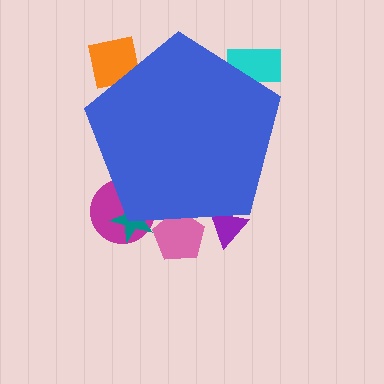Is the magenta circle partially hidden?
Yes, the magenta circle is partially hidden behind the blue pentagon.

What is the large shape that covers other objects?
A blue pentagon.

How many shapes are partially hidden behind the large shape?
6 shapes are partially hidden.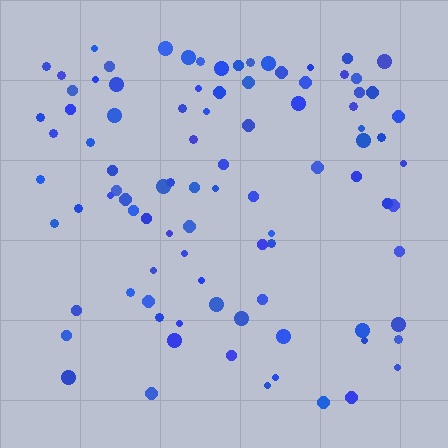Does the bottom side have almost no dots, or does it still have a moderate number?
Still a moderate number, just noticeably fewer than the top.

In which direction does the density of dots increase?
From bottom to top, with the top side densest.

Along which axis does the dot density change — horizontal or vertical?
Vertical.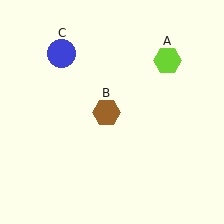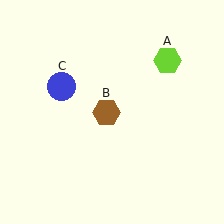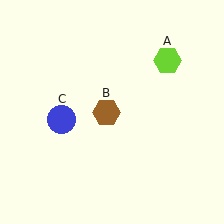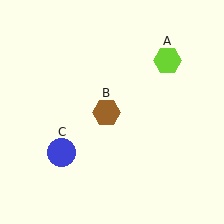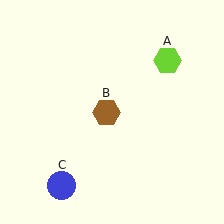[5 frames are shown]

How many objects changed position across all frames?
1 object changed position: blue circle (object C).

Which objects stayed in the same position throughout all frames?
Lime hexagon (object A) and brown hexagon (object B) remained stationary.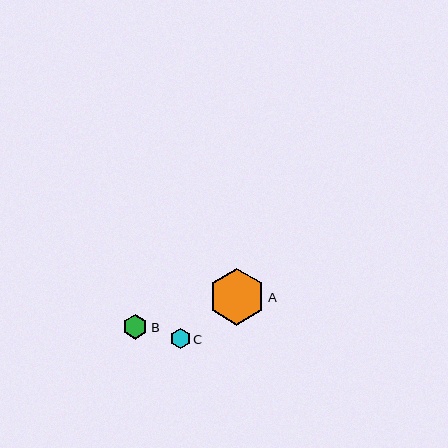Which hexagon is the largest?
Hexagon A is the largest with a size of approximately 57 pixels.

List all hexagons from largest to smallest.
From largest to smallest: A, B, C.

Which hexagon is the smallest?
Hexagon C is the smallest with a size of approximately 20 pixels.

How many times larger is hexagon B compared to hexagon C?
Hexagon B is approximately 1.2 times the size of hexagon C.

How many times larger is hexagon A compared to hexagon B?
Hexagon A is approximately 2.3 times the size of hexagon B.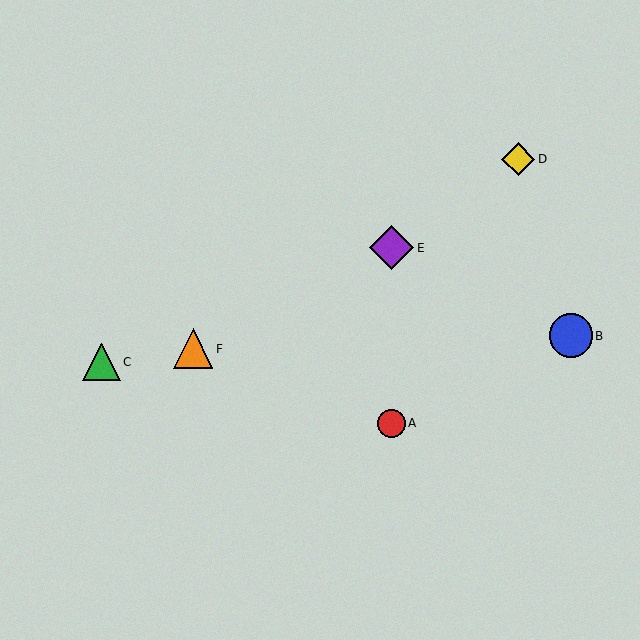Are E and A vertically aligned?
Yes, both are at x≈392.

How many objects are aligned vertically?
2 objects (A, E) are aligned vertically.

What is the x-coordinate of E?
Object E is at x≈392.